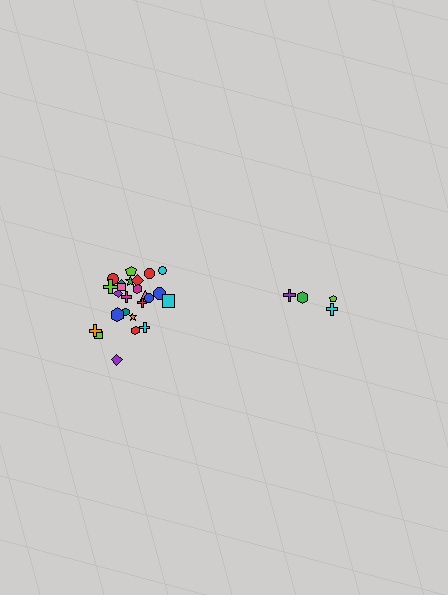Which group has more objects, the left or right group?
The left group.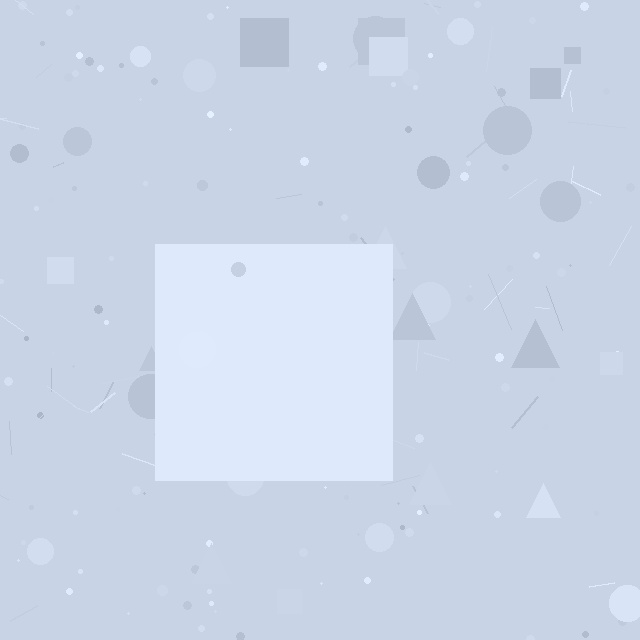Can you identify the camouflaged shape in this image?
The camouflaged shape is a square.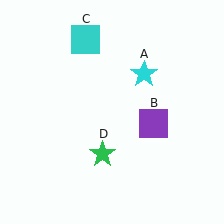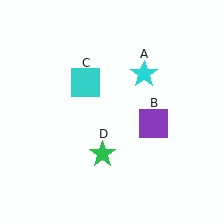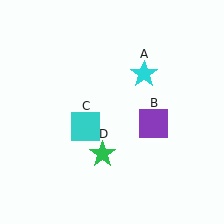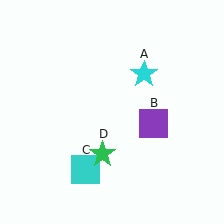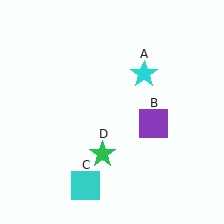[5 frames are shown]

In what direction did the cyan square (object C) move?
The cyan square (object C) moved down.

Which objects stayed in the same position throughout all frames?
Cyan star (object A) and purple square (object B) and green star (object D) remained stationary.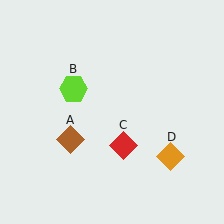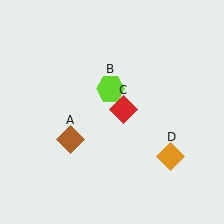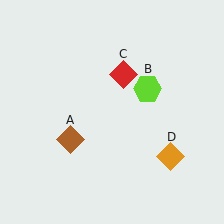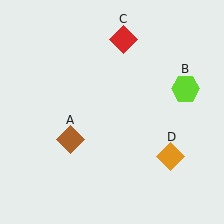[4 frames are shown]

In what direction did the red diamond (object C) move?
The red diamond (object C) moved up.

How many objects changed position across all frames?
2 objects changed position: lime hexagon (object B), red diamond (object C).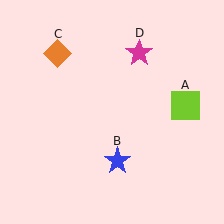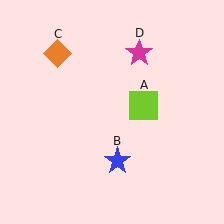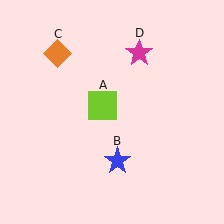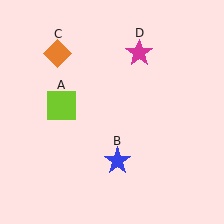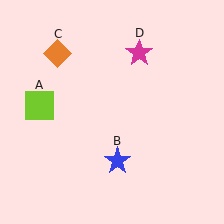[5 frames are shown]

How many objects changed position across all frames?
1 object changed position: lime square (object A).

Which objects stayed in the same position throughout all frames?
Blue star (object B) and orange diamond (object C) and magenta star (object D) remained stationary.